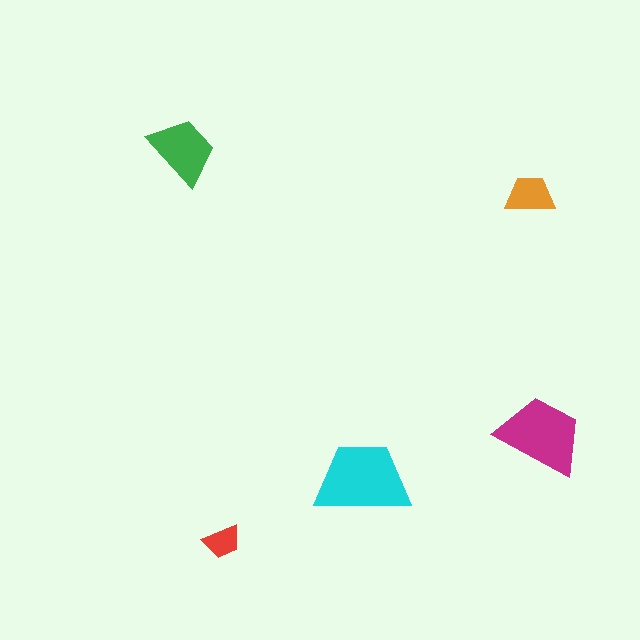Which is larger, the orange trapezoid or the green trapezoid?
The green one.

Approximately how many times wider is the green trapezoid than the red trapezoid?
About 2 times wider.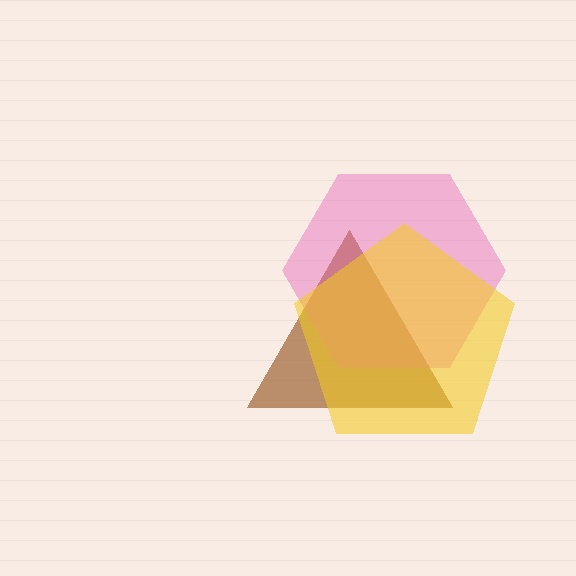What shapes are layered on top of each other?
The layered shapes are: a brown triangle, a pink hexagon, a yellow pentagon.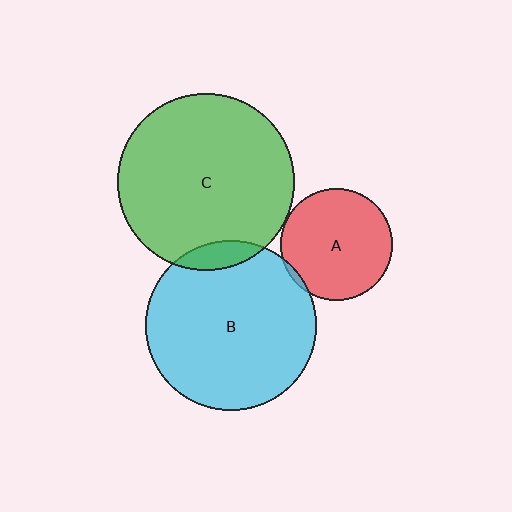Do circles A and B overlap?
Yes.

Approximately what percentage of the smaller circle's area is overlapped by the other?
Approximately 5%.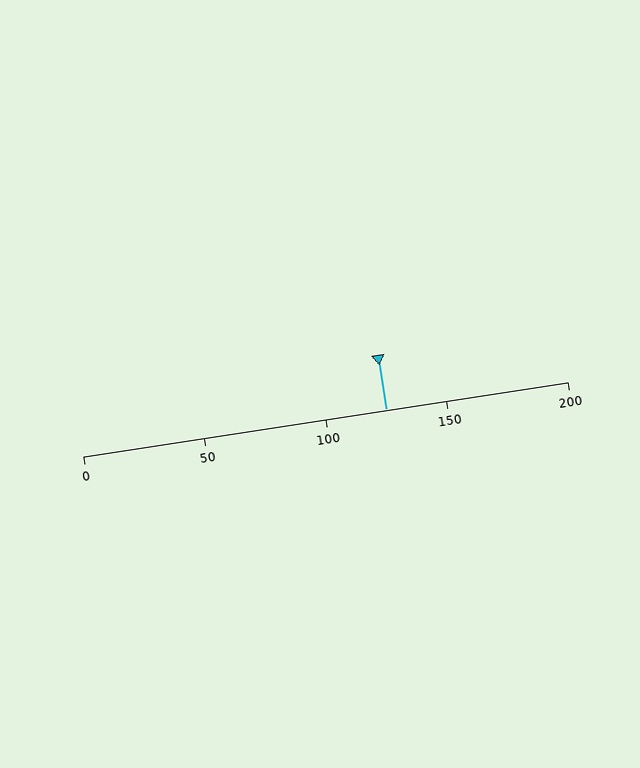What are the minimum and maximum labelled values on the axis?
The axis runs from 0 to 200.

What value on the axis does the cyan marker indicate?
The marker indicates approximately 125.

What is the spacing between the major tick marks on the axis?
The major ticks are spaced 50 apart.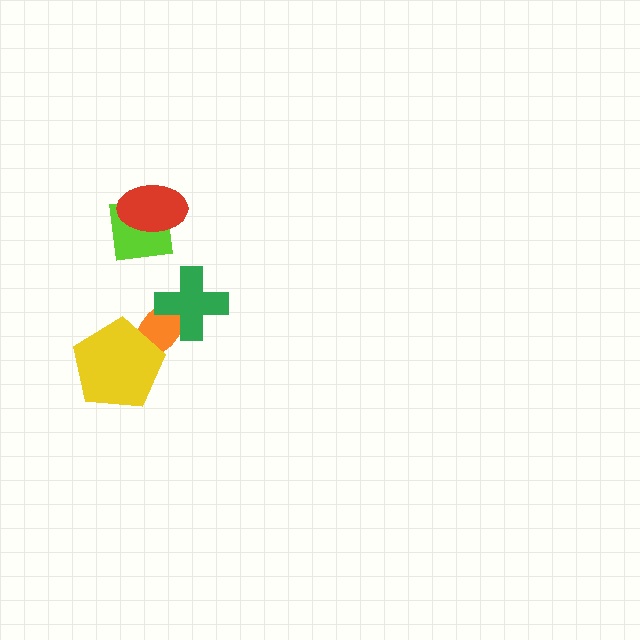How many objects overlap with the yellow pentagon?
1 object overlaps with the yellow pentagon.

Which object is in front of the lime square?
The red ellipse is in front of the lime square.